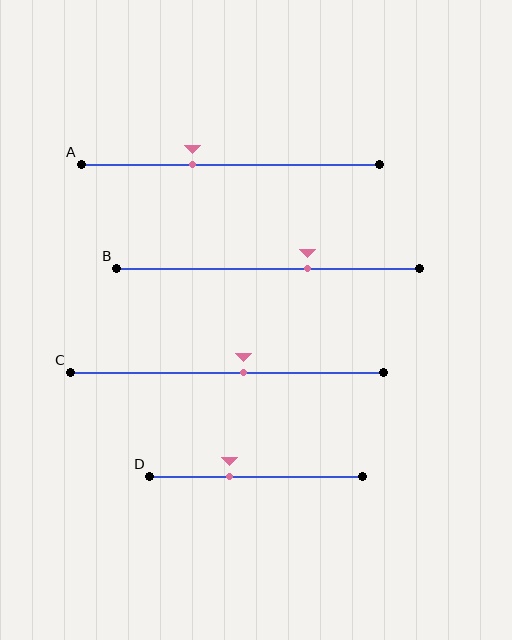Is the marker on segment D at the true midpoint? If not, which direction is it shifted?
No, the marker on segment D is shifted to the left by about 12% of the segment length.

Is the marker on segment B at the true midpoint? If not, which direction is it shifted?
No, the marker on segment B is shifted to the right by about 13% of the segment length.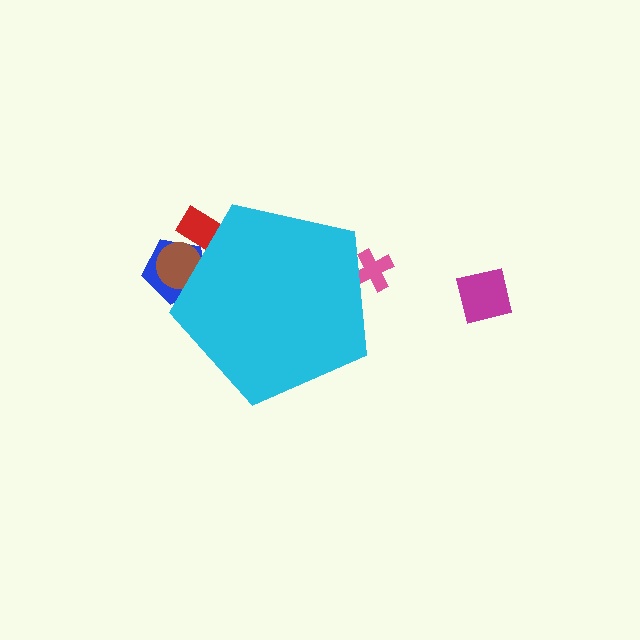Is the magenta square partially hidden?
No, the magenta square is fully visible.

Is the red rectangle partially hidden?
Yes, the red rectangle is partially hidden behind the cyan pentagon.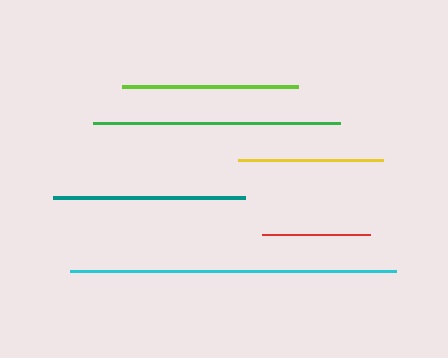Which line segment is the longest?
The cyan line is the longest at approximately 326 pixels.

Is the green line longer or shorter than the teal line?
The green line is longer than the teal line.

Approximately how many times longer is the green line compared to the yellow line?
The green line is approximately 1.7 times the length of the yellow line.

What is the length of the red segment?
The red segment is approximately 108 pixels long.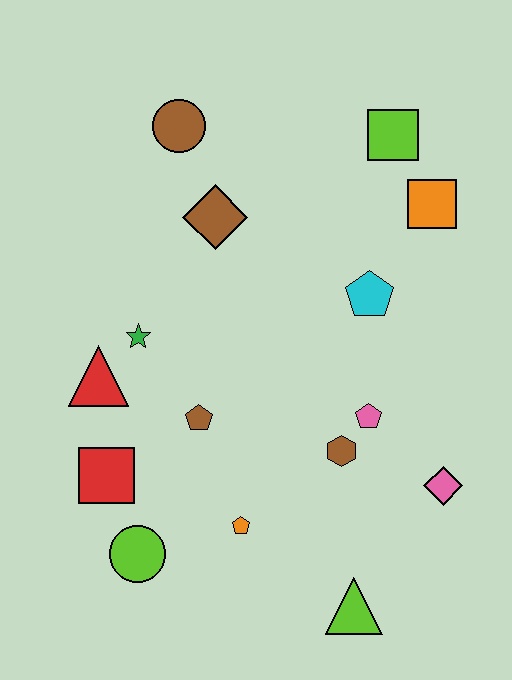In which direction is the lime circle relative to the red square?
The lime circle is below the red square.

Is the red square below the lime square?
Yes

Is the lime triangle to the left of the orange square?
Yes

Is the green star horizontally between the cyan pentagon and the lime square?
No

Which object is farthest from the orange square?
The lime circle is farthest from the orange square.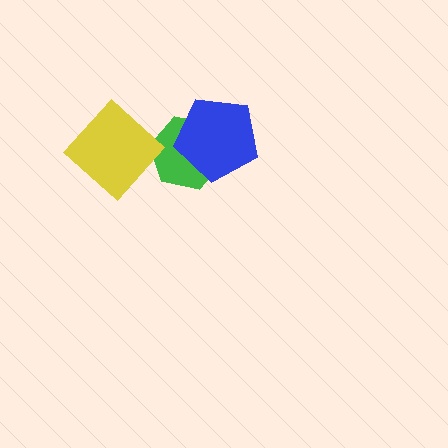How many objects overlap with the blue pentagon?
1 object overlaps with the blue pentagon.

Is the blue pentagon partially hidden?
No, no other shape covers it.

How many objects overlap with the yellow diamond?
0 objects overlap with the yellow diamond.